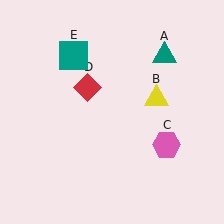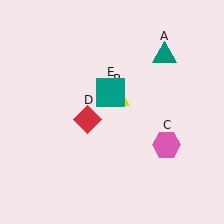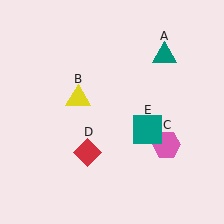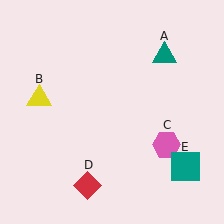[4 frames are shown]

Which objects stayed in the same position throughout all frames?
Teal triangle (object A) and pink hexagon (object C) remained stationary.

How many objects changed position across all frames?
3 objects changed position: yellow triangle (object B), red diamond (object D), teal square (object E).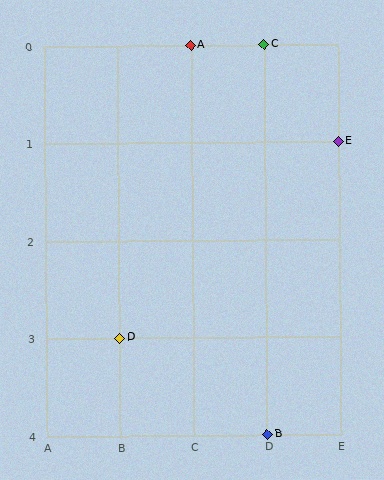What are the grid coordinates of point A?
Point A is at grid coordinates (C, 0).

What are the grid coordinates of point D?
Point D is at grid coordinates (B, 3).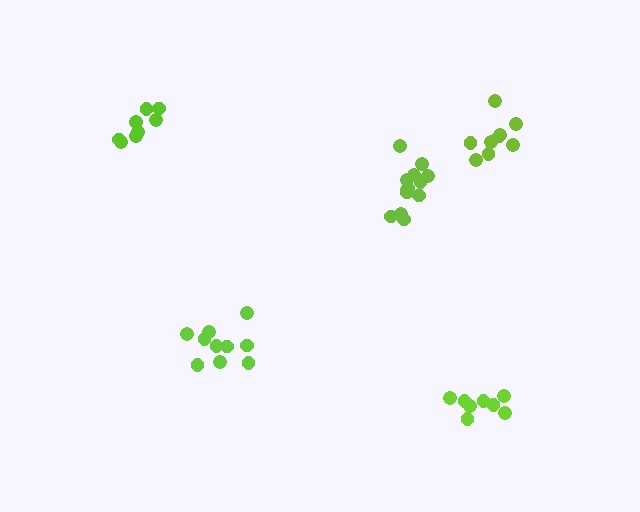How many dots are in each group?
Group 1: 10 dots, Group 2: 8 dots, Group 3: 13 dots, Group 4: 8 dots, Group 5: 9 dots (48 total).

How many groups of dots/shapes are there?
There are 5 groups.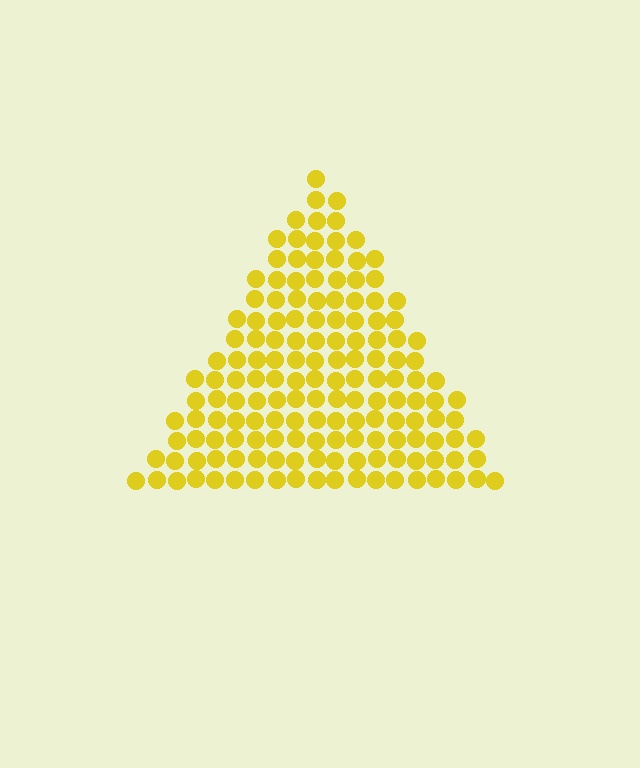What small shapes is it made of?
It is made of small circles.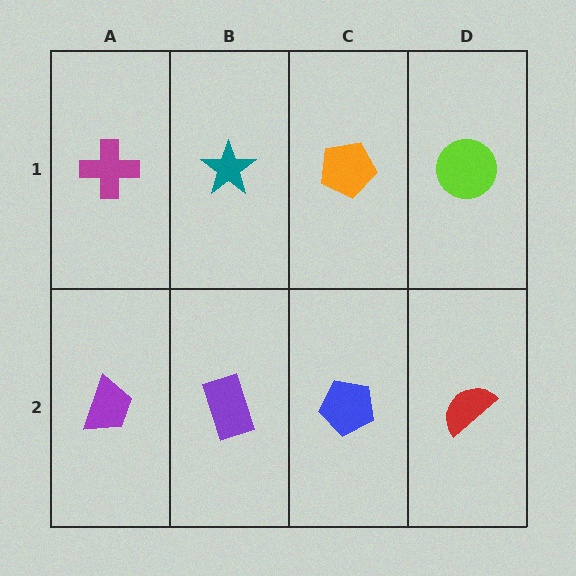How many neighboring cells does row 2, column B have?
3.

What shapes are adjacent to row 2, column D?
A lime circle (row 1, column D), a blue pentagon (row 2, column C).